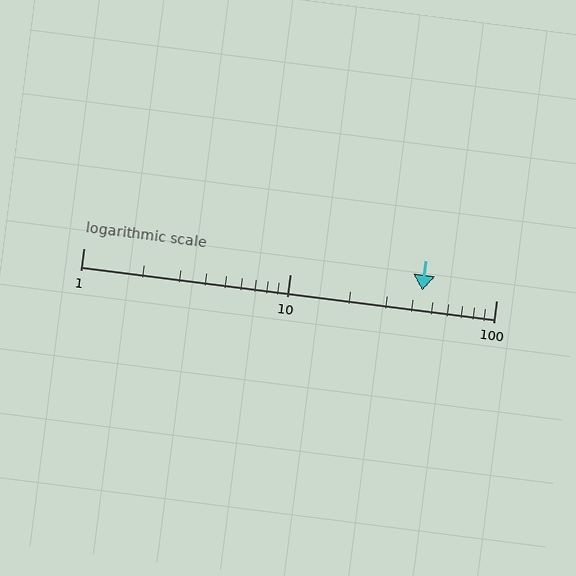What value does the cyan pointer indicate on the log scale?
The pointer indicates approximately 44.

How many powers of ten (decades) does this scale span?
The scale spans 2 decades, from 1 to 100.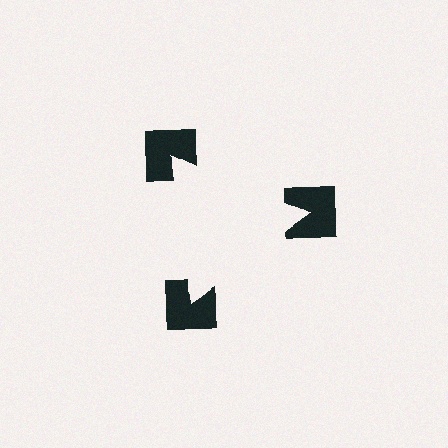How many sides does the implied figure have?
3 sides.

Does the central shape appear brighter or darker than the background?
It typically appears slightly brighter than the background, even though no actual brightness change is drawn.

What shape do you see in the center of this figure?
An illusory triangle — its edges are inferred from the aligned wedge cuts in the notched squares, not physically drawn.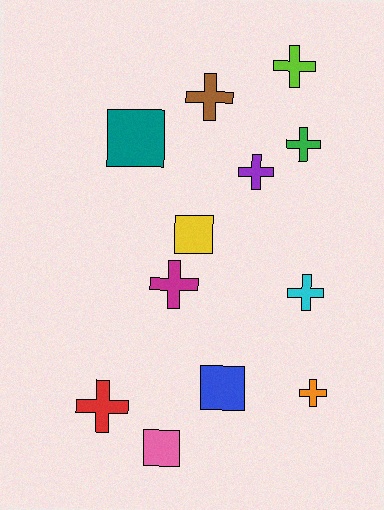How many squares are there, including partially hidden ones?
There are 4 squares.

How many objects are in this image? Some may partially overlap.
There are 12 objects.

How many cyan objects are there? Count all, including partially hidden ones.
There is 1 cyan object.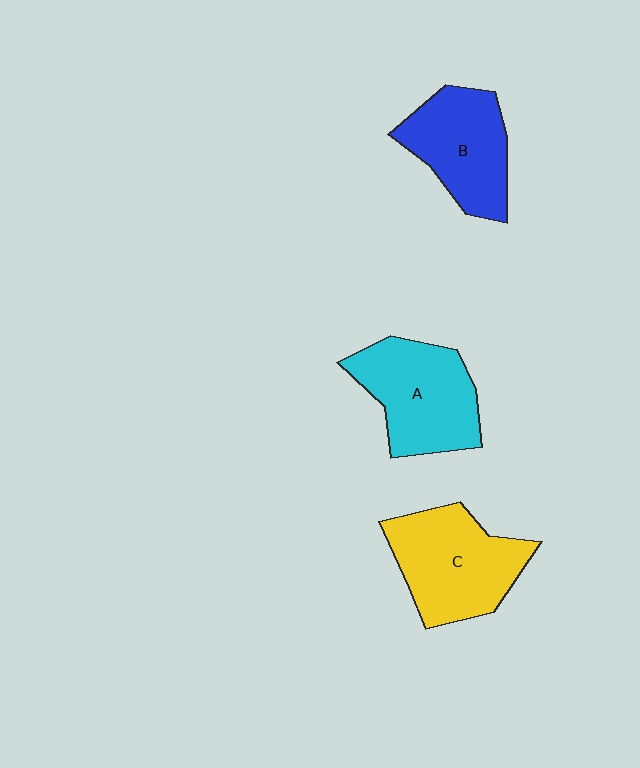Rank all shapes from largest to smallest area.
From largest to smallest: C (yellow), A (cyan), B (blue).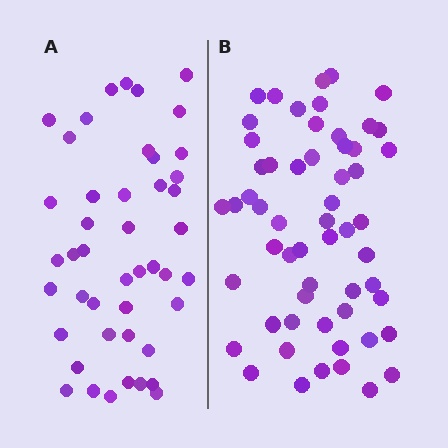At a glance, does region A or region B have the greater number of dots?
Region B (the right region) has more dots.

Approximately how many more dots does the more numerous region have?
Region B has roughly 12 or so more dots than region A.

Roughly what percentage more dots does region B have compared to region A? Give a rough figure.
About 25% more.